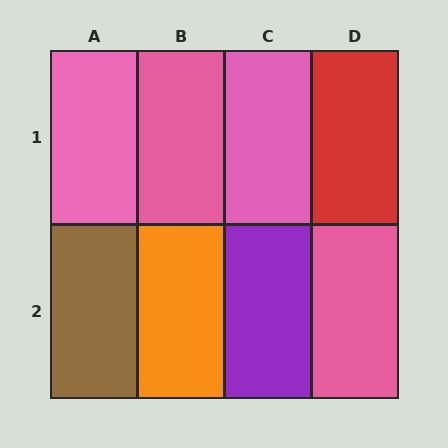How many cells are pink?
4 cells are pink.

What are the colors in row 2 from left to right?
Brown, orange, purple, pink.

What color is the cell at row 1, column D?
Red.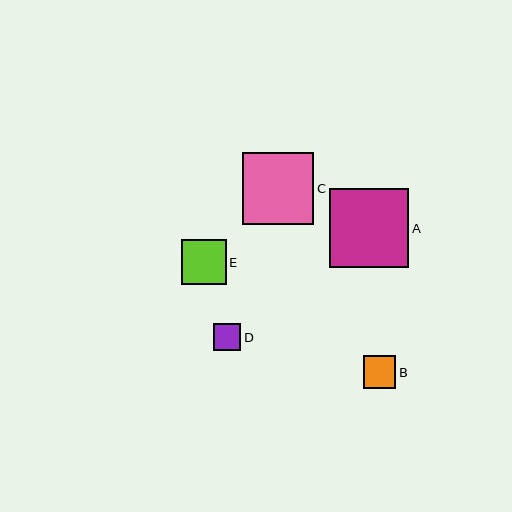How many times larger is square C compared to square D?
Square C is approximately 2.7 times the size of square D.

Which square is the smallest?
Square D is the smallest with a size of approximately 27 pixels.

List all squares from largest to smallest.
From largest to smallest: A, C, E, B, D.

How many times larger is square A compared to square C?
Square A is approximately 1.1 times the size of square C.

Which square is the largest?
Square A is the largest with a size of approximately 79 pixels.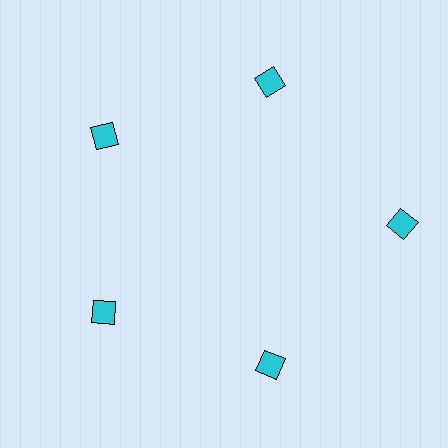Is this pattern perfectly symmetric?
No. The 5 cyan squares are arranged in a ring, but one element near the 3 o'clock position is pushed outward from the center, breaking the 5-fold rotational symmetry.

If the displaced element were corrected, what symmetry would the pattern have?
It would have 5-fold rotational symmetry — the pattern would map onto itself every 72 degrees.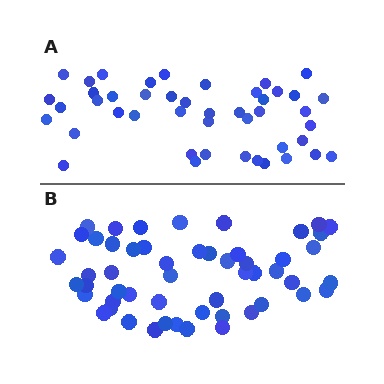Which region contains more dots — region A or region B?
Region B (the bottom region) has more dots.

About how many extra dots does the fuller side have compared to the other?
Region B has roughly 8 or so more dots than region A.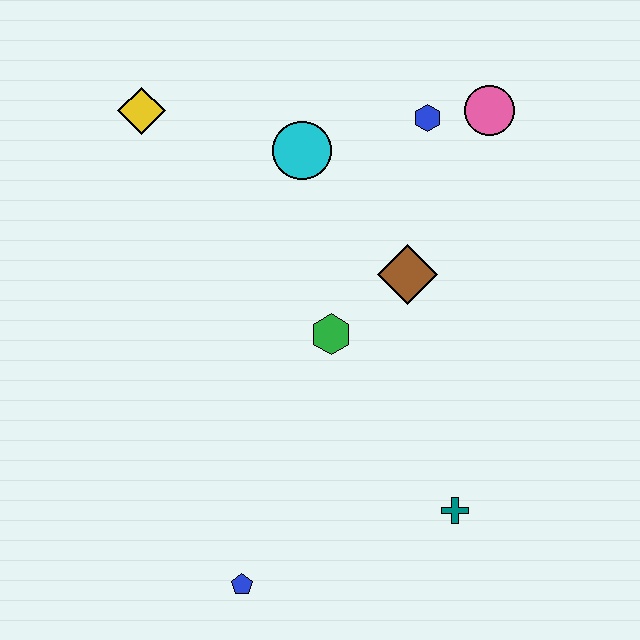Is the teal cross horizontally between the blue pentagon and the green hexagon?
No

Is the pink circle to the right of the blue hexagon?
Yes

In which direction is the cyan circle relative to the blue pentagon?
The cyan circle is above the blue pentagon.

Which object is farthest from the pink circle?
The blue pentagon is farthest from the pink circle.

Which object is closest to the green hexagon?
The brown diamond is closest to the green hexagon.